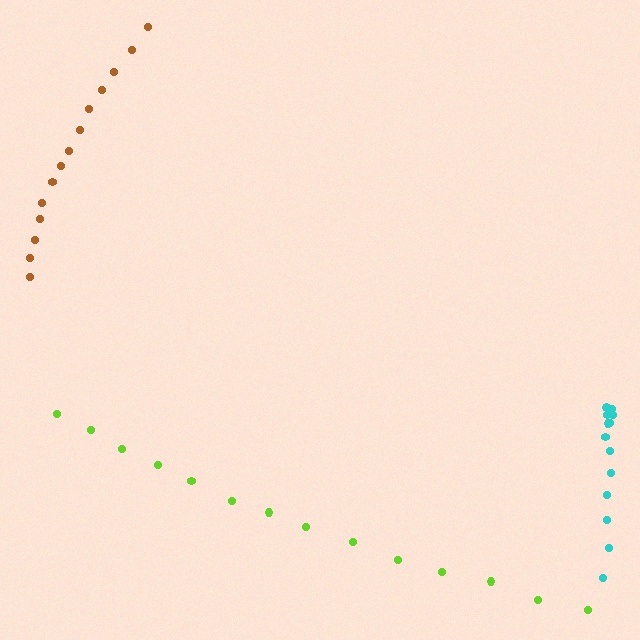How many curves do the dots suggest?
There are 3 distinct paths.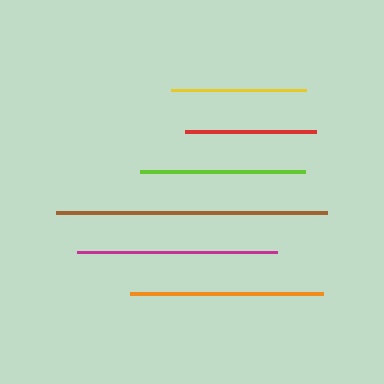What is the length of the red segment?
The red segment is approximately 131 pixels long.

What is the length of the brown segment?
The brown segment is approximately 271 pixels long.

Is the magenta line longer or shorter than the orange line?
The magenta line is longer than the orange line.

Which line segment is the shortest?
The red line is the shortest at approximately 131 pixels.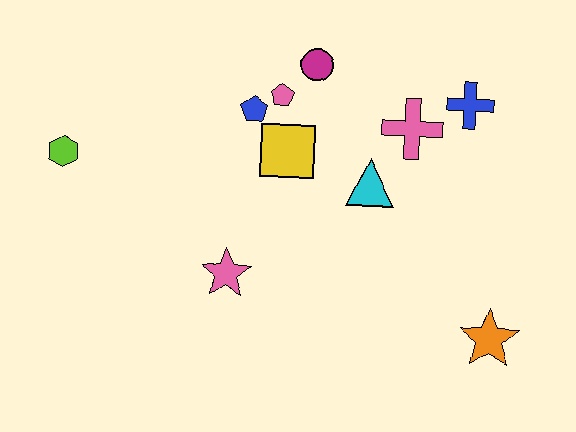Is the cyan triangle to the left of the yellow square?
No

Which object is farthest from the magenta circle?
The orange star is farthest from the magenta circle.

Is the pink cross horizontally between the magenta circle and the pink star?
No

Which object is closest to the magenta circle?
The pink pentagon is closest to the magenta circle.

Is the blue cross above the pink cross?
Yes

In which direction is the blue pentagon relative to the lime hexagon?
The blue pentagon is to the right of the lime hexagon.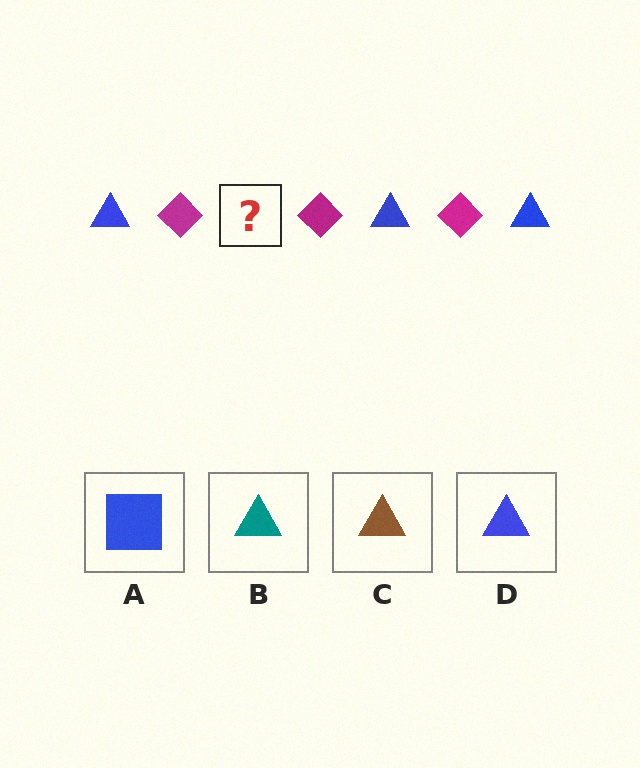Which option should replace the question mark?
Option D.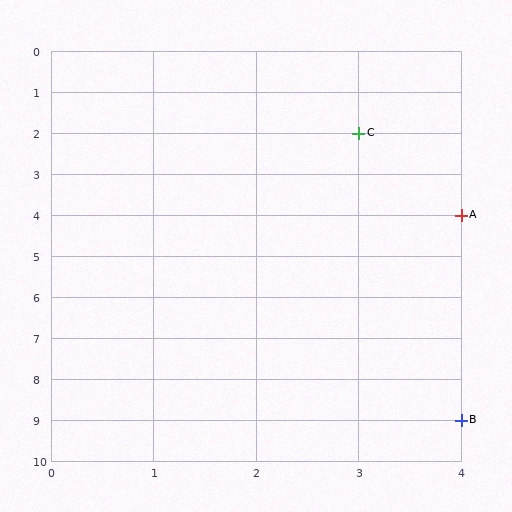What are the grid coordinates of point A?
Point A is at grid coordinates (4, 4).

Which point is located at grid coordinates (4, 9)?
Point B is at (4, 9).